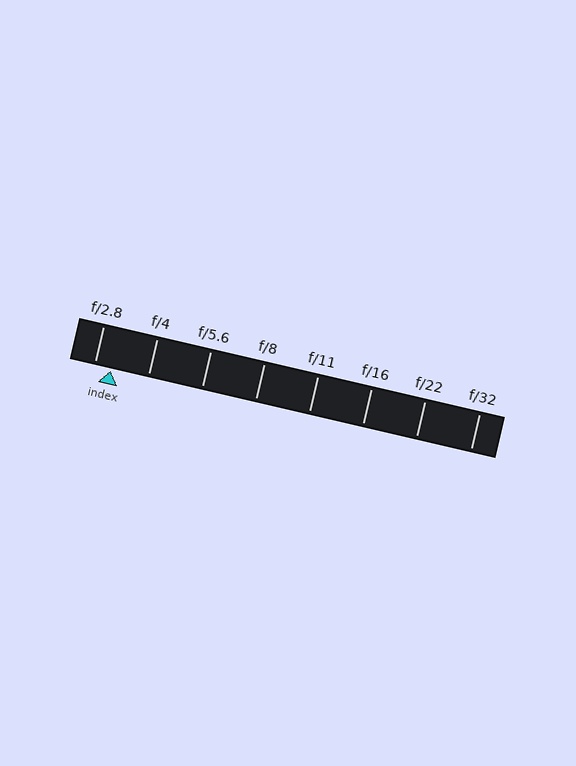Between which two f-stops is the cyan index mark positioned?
The index mark is between f/2.8 and f/4.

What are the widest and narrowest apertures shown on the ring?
The widest aperture shown is f/2.8 and the narrowest is f/32.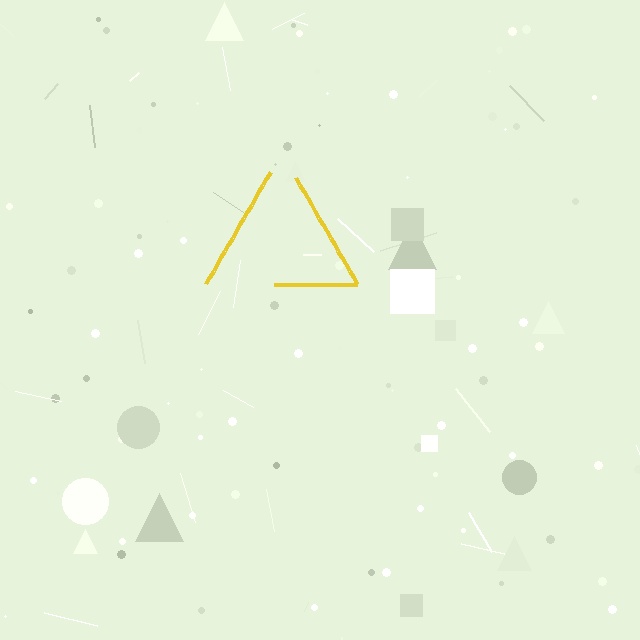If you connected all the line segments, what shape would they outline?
They would outline a triangle.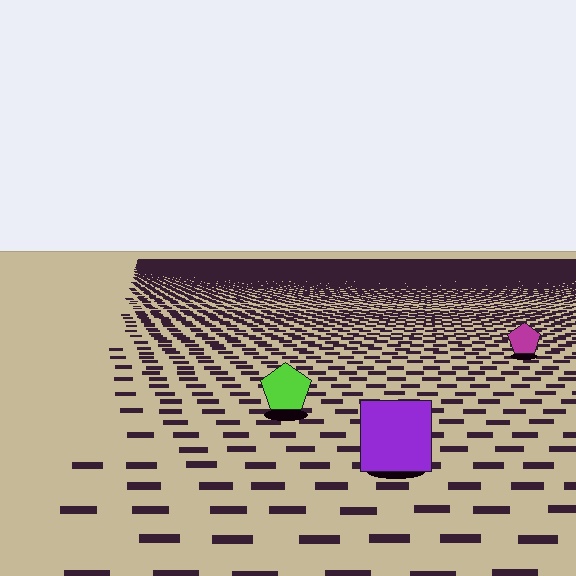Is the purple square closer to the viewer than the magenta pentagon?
Yes. The purple square is closer — you can tell from the texture gradient: the ground texture is coarser near it.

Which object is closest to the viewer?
The purple square is closest. The texture marks near it are larger and more spread out.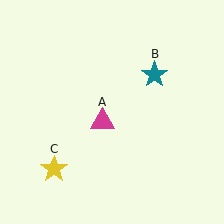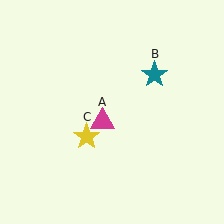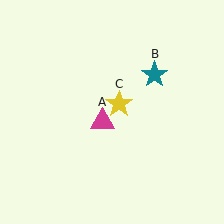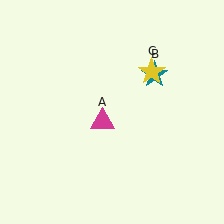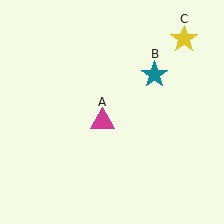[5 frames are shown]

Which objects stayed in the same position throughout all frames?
Magenta triangle (object A) and teal star (object B) remained stationary.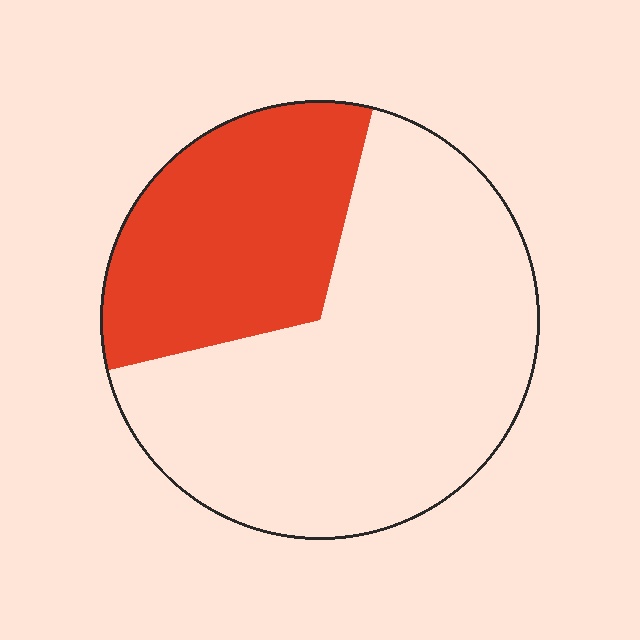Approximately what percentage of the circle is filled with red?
Approximately 35%.